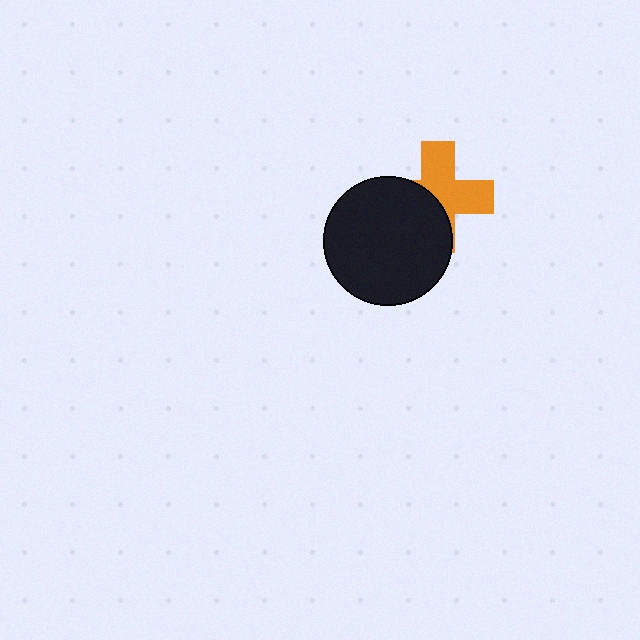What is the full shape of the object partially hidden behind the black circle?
The partially hidden object is an orange cross.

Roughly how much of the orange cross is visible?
About half of it is visible (roughly 54%).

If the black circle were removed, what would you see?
You would see the complete orange cross.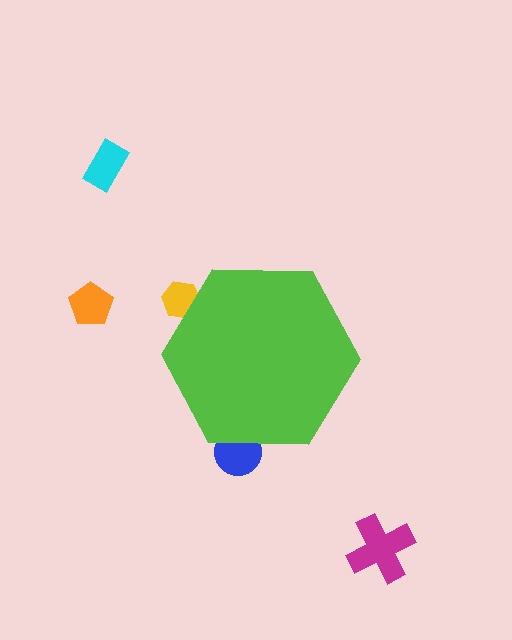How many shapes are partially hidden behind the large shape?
2 shapes are partially hidden.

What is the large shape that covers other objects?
A lime hexagon.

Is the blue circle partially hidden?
Yes, the blue circle is partially hidden behind the lime hexagon.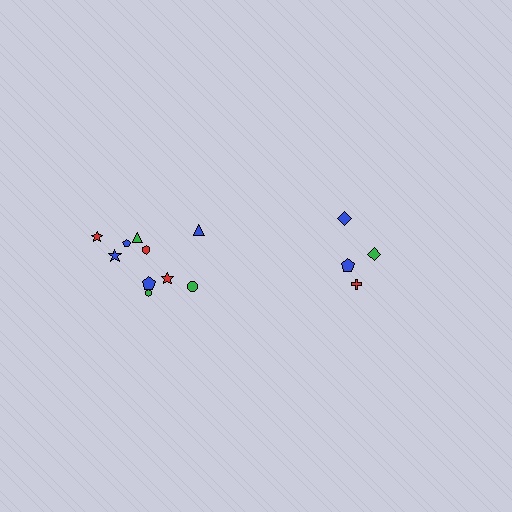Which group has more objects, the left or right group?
The left group.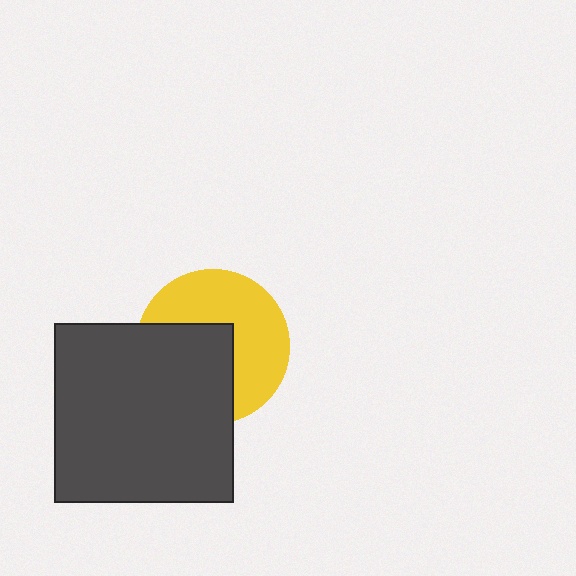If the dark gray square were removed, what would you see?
You would see the complete yellow circle.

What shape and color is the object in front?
The object in front is a dark gray square.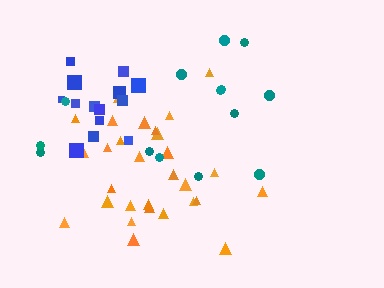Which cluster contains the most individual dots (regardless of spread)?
Orange (29).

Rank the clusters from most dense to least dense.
blue, orange, teal.